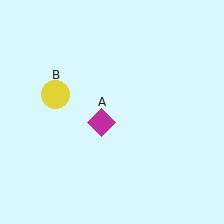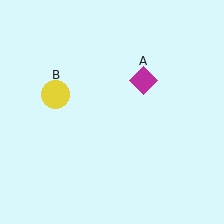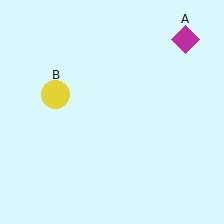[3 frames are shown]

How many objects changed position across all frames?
1 object changed position: magenta diamond (object A).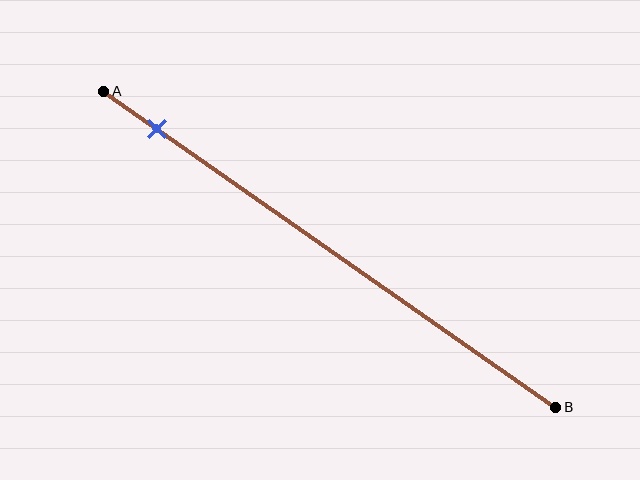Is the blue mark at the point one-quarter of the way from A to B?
No, the mark is at about 10% from A, not at the 25% one-quarter point.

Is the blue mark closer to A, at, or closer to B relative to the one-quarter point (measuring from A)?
The blue mark is closer to point A than the one-quarter point of segment AB.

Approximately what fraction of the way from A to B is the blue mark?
The blue mark is approximately 10% of the way from A to B.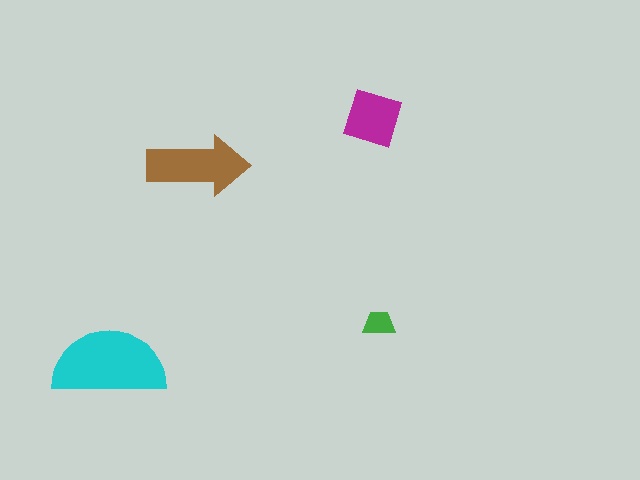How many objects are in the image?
There are 4 objects in the image.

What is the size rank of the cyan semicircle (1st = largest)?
1st.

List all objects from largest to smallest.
The cyan semicircle, the brown arrow, the magenta diamond, the green trapezoid.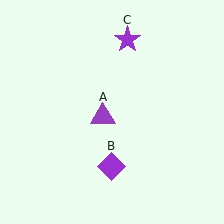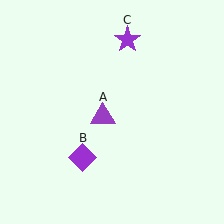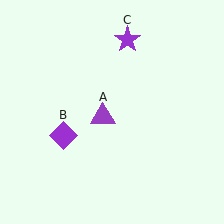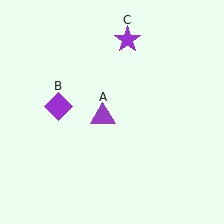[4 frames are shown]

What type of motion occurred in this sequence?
The purple diamond (object B) rotated clockwise around the center of the scene.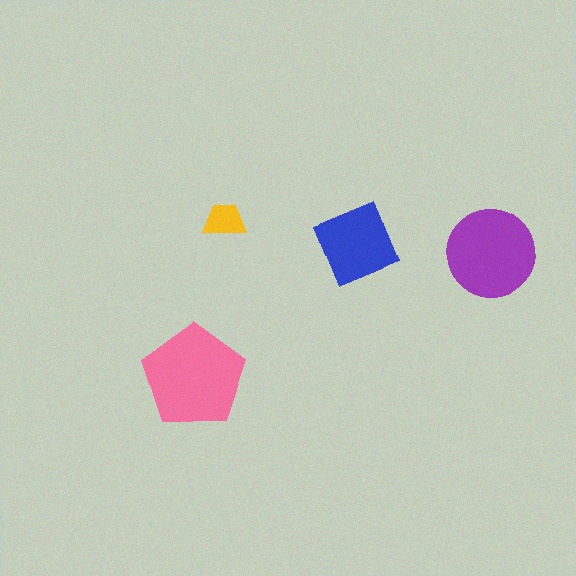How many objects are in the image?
There are 4 objects in the image.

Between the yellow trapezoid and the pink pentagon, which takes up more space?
The pink pentagon.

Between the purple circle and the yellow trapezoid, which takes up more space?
The purple circle.